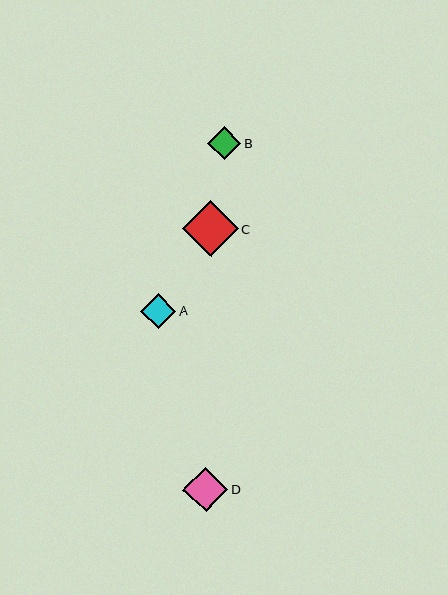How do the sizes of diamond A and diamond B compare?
Diamond A and diamond B are approximately the same size.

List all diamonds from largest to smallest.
From largest to smallest: C, D, A, B.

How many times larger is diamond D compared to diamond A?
Diamond D is approximately 1.3 times the size of diamond A.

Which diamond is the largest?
Diamond C is the largest with a size of approximately 55 pixels.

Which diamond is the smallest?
Diamond B is the smallest with a size of approximately 33 pixels.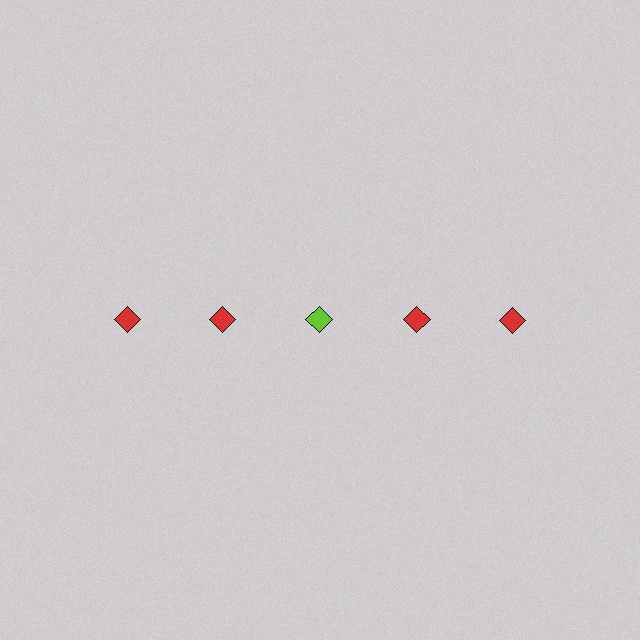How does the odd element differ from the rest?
It has a different color: lime instead of red.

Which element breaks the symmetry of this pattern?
The lime diamond in the top row, center column breaks the symmetry. All other shapes are red diamonds.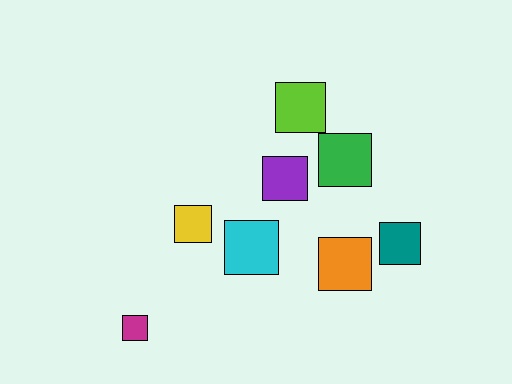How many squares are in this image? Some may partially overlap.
There are 8 squares.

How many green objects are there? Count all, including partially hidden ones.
There is 1 green object.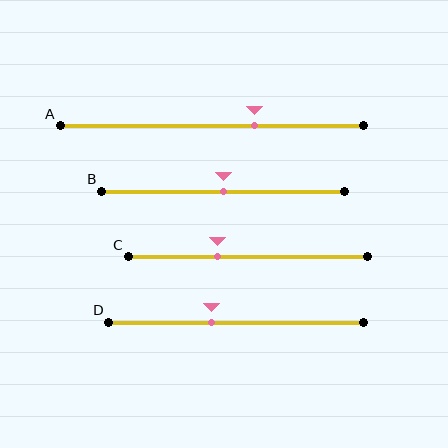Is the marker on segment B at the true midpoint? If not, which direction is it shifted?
Yes, the marker on segment B is at the true midpoint.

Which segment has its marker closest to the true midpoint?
Segment B has its marker closest to the true midpoint.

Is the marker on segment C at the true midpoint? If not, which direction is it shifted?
No, the marker on segment C is shifted to the left by about 13% of the segment length.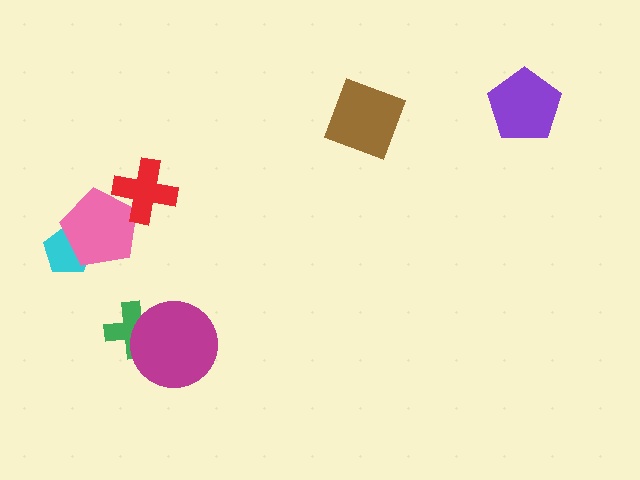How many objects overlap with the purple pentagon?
0 objects overlap with the purple pentagon.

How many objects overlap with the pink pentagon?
2 objects overlap with the pink pentagon.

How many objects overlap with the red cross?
1 object overlaps with the red cross.